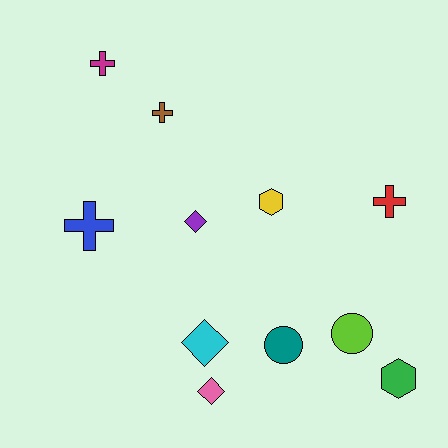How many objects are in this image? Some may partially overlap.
There are 11 objects.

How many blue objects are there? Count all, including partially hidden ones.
There is 1 blue object.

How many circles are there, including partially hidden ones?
There are 2 circles.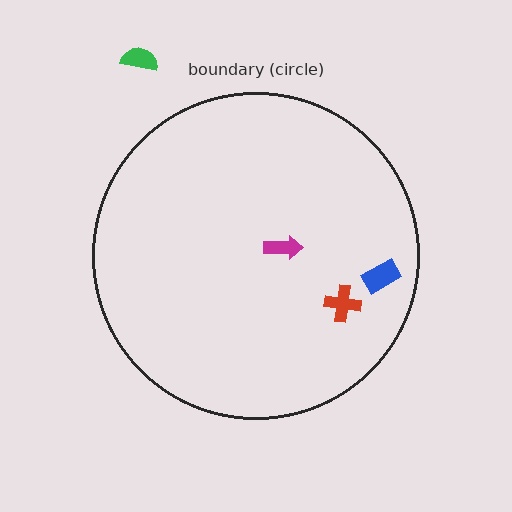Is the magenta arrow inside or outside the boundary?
Inside.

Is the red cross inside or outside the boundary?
Inside.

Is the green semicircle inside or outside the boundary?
Outside.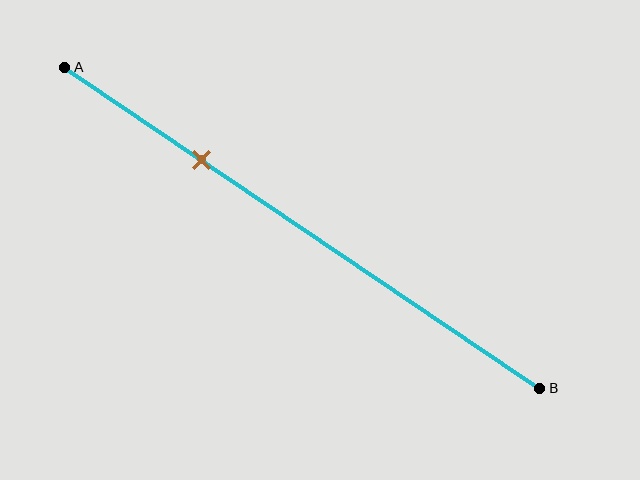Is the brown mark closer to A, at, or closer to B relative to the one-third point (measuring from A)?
The brown mark is closer to point A than the one-third point of segment AB.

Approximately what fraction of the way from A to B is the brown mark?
The brown mark is approximately 30% of the way from A to B.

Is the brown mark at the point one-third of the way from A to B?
No, the mark is at about 30% from A, not at the 33% one-third point.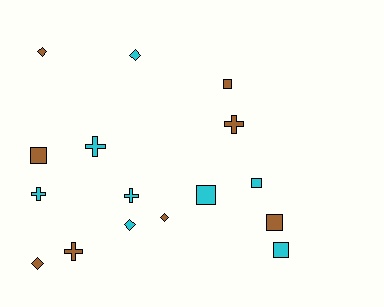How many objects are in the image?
There are 16 objects.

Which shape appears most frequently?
Square, with 6 objects.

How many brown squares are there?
There are 3 brown squares.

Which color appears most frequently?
Cyan, with 8 objects.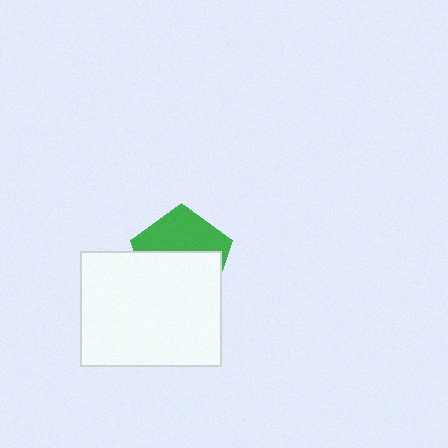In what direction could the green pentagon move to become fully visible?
The green pentagon could move up. That would shift it out from behind the white rectangle entirely.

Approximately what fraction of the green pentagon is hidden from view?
Roughly 55% of the green pentagon is hidden behind the white rectangle.